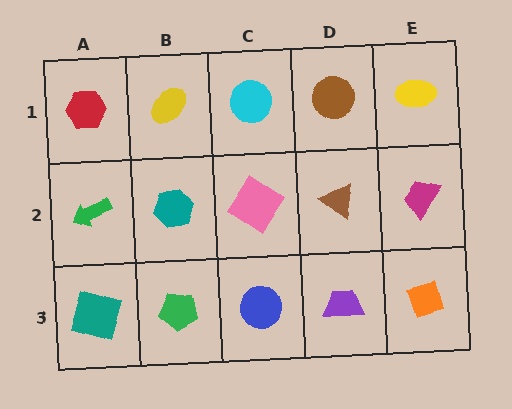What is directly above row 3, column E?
A magenta trapezoid.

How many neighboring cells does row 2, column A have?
3.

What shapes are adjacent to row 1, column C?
A pink diamond (row 2, column C), a yellow ellipse (row 1, column B), a brown circle (row 1, column D).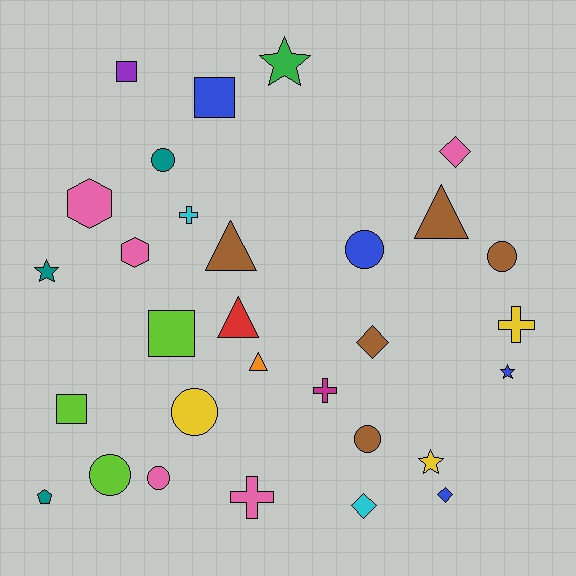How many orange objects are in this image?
There is 1 orange object.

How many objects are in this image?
There are 30 objects.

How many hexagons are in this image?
There are 2 hexagons.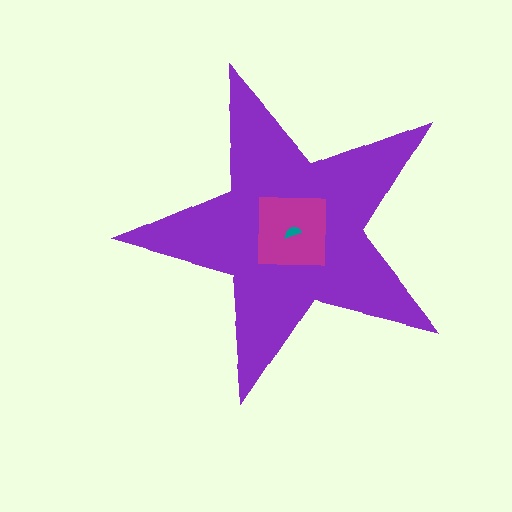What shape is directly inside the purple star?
The magenta square.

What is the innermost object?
The teal semicircle.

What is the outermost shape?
The purple star.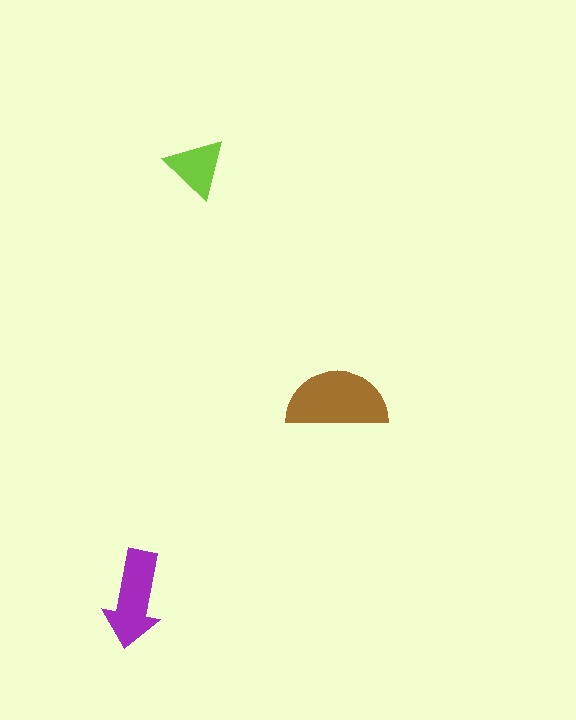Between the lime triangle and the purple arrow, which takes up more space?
The purple arrow.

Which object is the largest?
The brown semicircle.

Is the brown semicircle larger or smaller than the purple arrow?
Larger.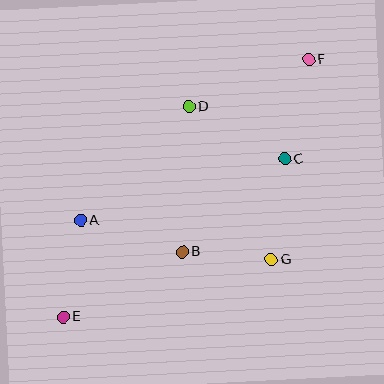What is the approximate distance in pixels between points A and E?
The distance between A and E is approximately 98 pixels.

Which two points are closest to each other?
Points B and G are closest to each other.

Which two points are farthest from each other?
Points E and F are farthest from each other.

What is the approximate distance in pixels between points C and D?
The distance between C and D is approximately 109 pixels.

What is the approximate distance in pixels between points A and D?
The distance between A and D is approximately 157 pixels.